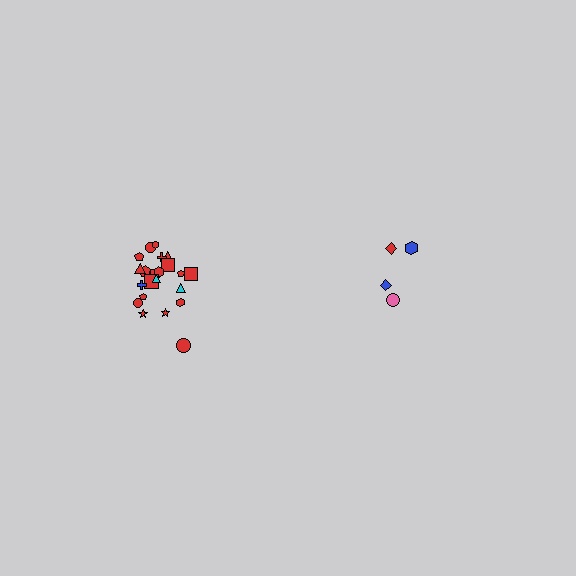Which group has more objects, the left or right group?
The left group.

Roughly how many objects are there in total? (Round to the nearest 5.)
Roughly 25 objects in total.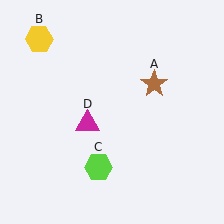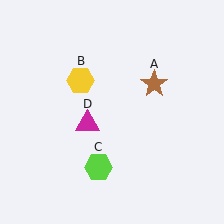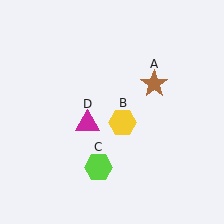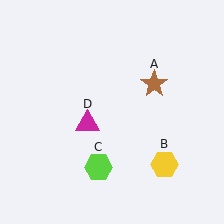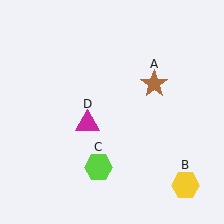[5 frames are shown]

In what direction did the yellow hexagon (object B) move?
The yellow hexagon (object B) moved down and to the right.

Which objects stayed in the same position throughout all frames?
Brown star (object A) and lime hexagon (object C) and magenta triangle (object D) remained stationary.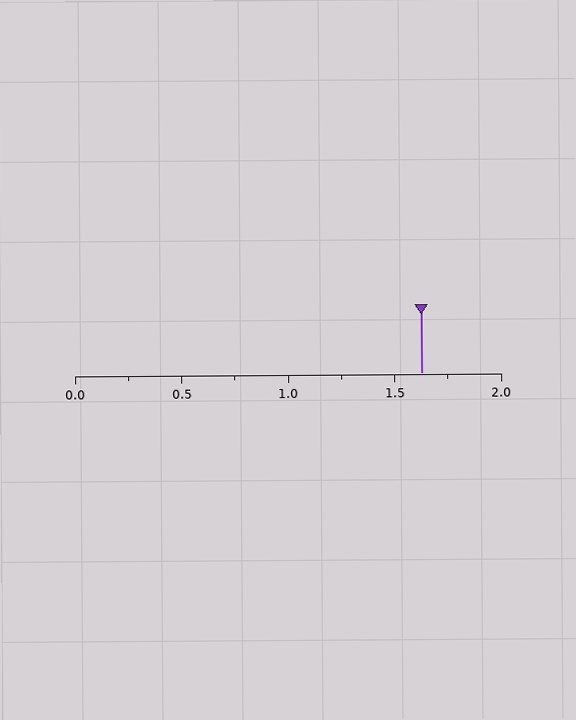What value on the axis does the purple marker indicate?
The marker indicates approximately 1.62.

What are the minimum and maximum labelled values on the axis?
The axis runs from 0.0 to 2.0.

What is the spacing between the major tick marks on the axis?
The major ticks are spaced 0.5 apart.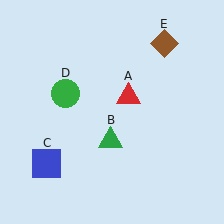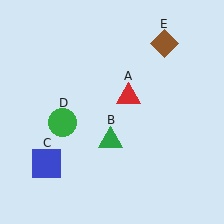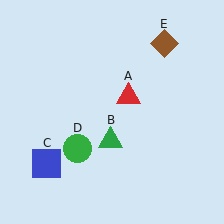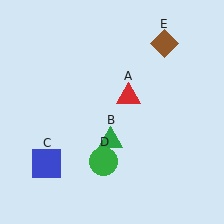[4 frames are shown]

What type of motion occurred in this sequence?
The green circle (object D) rotated counterclockwise around the center of the scene.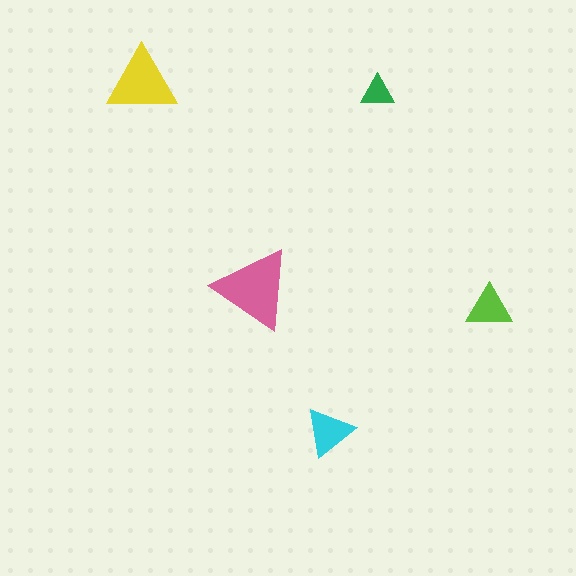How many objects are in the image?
There are 5 objects in the image.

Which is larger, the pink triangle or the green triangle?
The pink one.